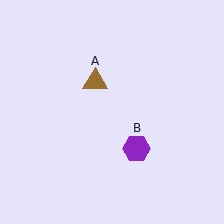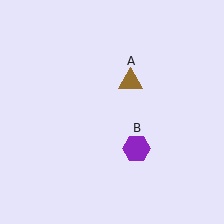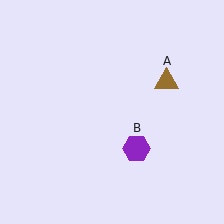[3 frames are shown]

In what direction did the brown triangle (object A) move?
The brown triangle (object A) moved right.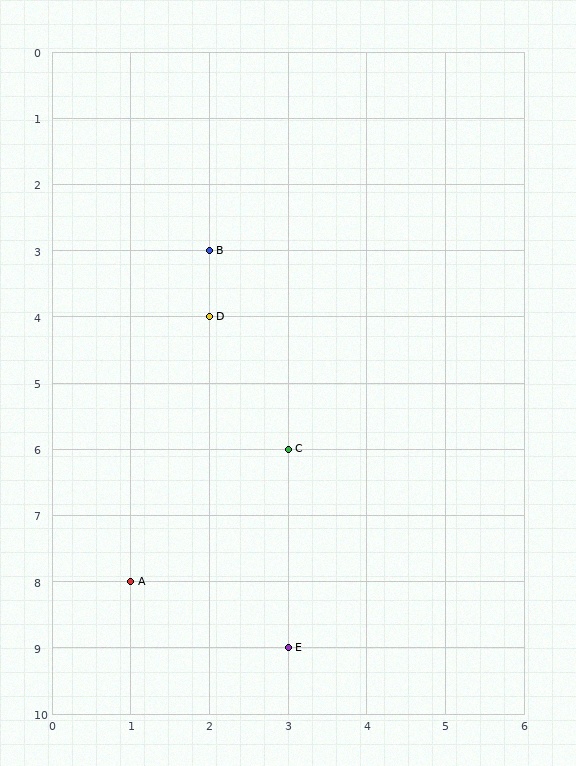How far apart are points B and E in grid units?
Points B and E are 1 column and 6 rows apart (about 6.1 grid units diagonally).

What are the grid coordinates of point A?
Point A is at grid coordinates (1, 8).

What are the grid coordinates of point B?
Point B is at grid coordinates (2, 3).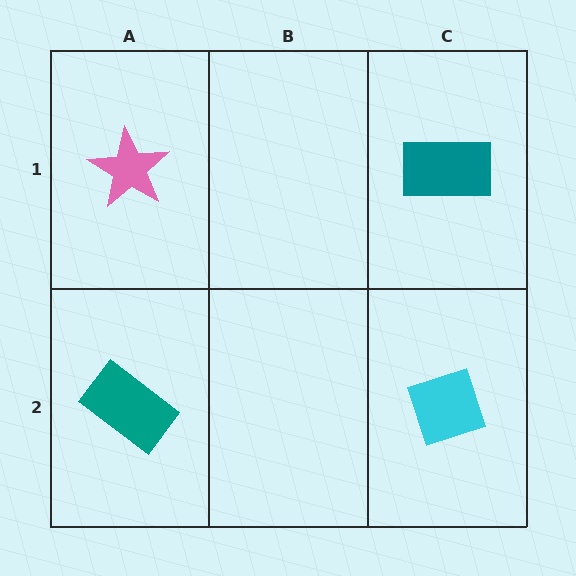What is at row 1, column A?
A pink star.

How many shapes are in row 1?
2 shapes.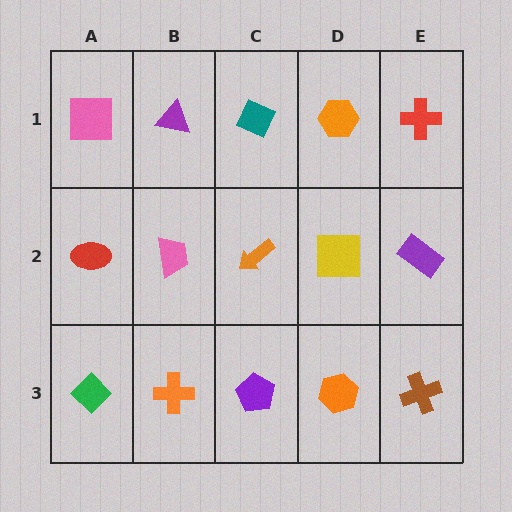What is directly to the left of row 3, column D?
A purple pentagon.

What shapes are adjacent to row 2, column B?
A purple triangle (row 1, column B), an orange cross (row 3, column B), a red ellipse (row 2, column A), an orange arrow (row 2, column C).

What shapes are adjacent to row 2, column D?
An orange hexagon (row 1, column D), an orange hexagon (row 3, column D), an orange arrow (row 2, column C), a purple rectangle (row 2, column E).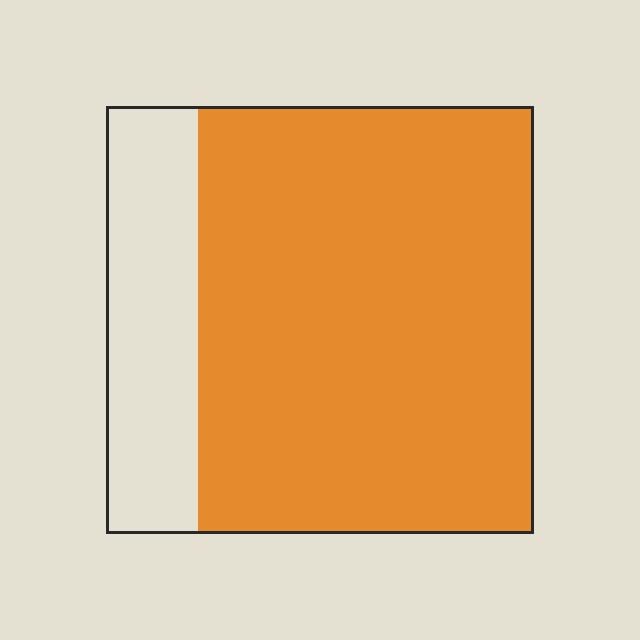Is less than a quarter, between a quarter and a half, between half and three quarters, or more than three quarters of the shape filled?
More than three quarters.